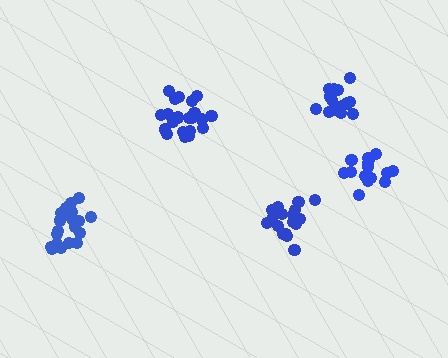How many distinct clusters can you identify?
There are 5 distinct clusters.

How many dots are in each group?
Group 1: 21 dots, Group 2: 15 dots, Group 3: 15 dots, Group 4: 18 dots, Group 5: 21 dots (90 total).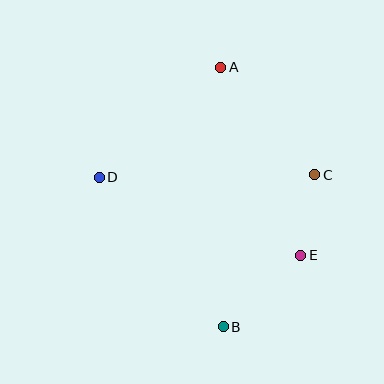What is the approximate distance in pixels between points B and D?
The distance between B and D is approximately 194 pixels.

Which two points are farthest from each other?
Points A and B are farthest from each other.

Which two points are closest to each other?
Points C and E are closest to each other.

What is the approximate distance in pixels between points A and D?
The distance between A and D is approximately 164 pixels.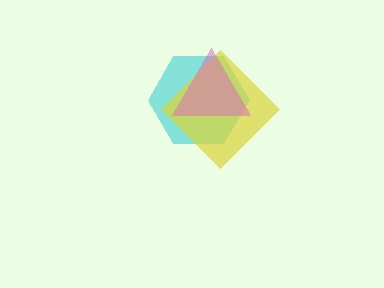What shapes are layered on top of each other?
The layered shapes are: a cyan hexagon, a yellow diamond, a pink triangle.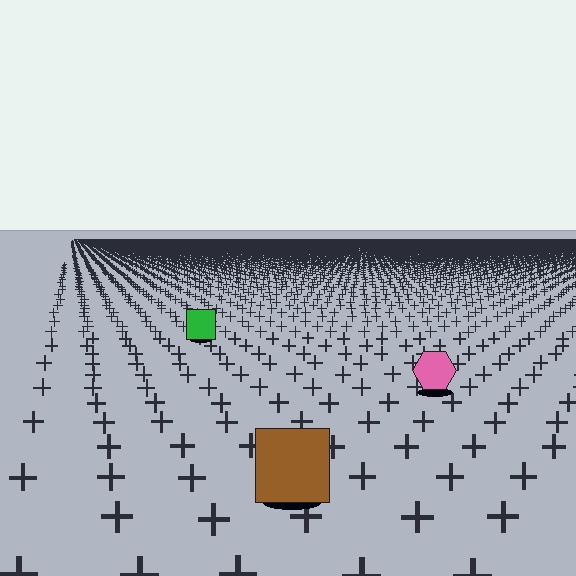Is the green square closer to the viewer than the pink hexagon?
No. The pink hexagon is closer — you can tell from the texture gradient: the ground texture is coarser near it.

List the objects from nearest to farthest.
From nearest to farthest: the brown square, the pink hexagon, the green square.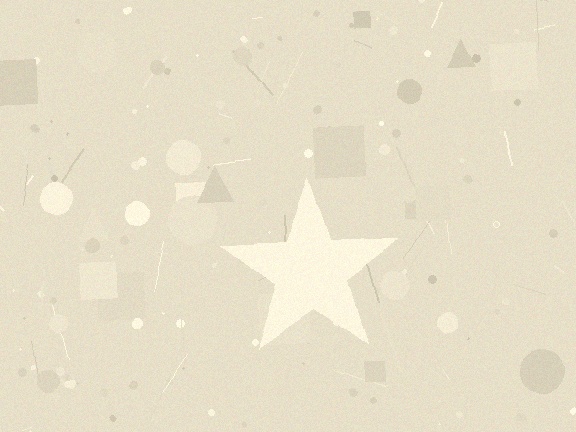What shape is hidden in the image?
A star is hidden in the image.